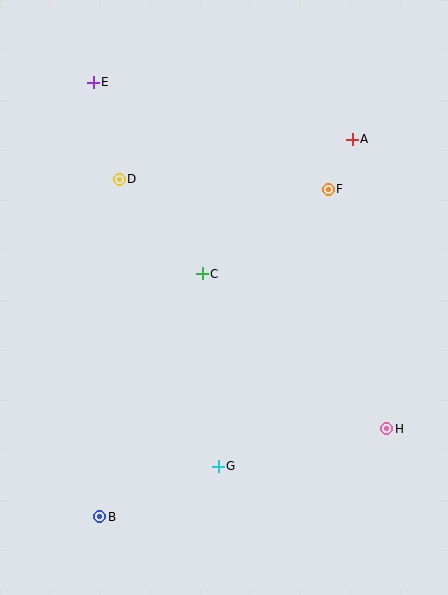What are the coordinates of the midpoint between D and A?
The midpoint between D and A is at (236, 159).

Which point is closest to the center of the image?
Point C at (202, 274) is closest to the center.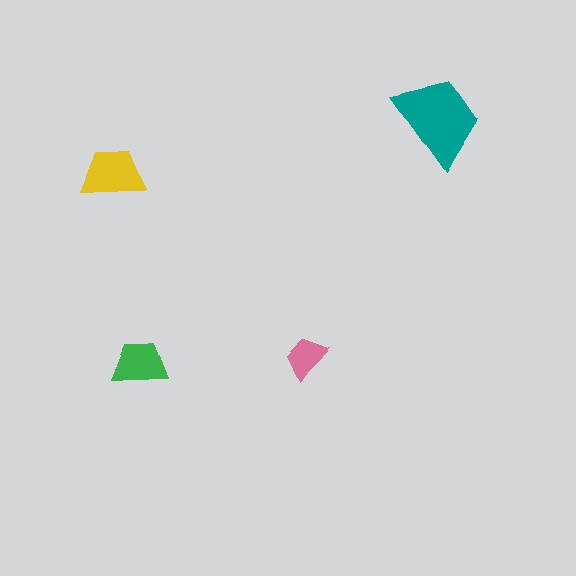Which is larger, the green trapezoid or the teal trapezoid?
The teal one.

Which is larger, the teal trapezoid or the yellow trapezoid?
The teal one.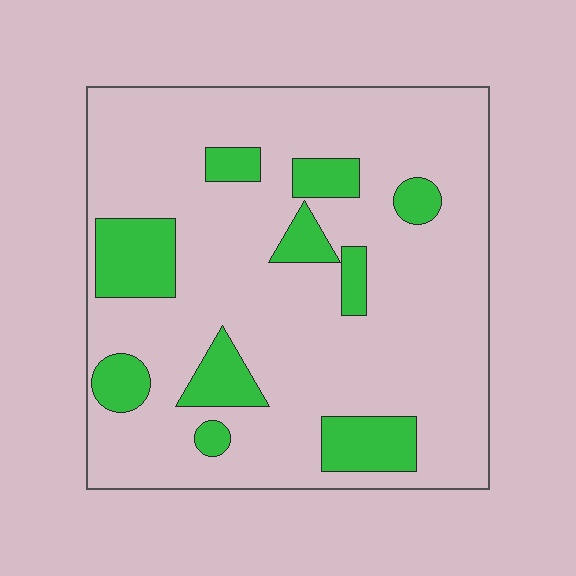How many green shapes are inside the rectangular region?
10.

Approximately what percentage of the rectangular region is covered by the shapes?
Approximately 20%.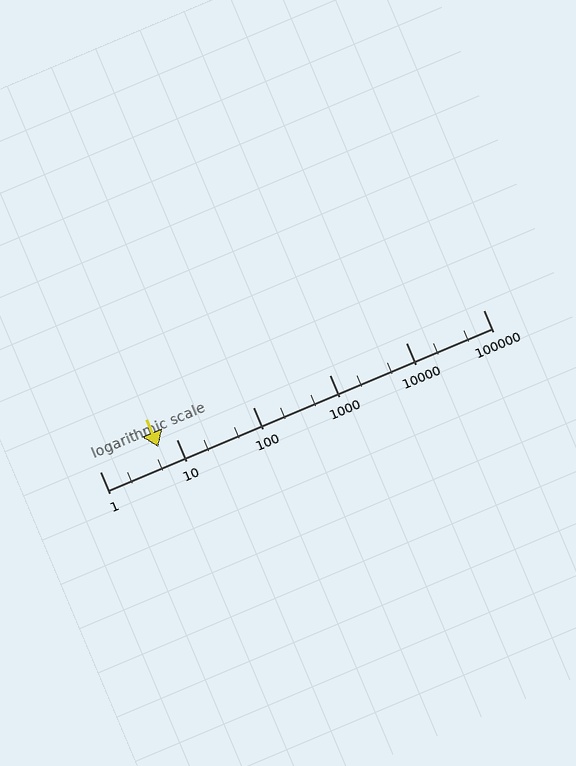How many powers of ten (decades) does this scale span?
The scale spans 5 decades, from 1 to 100000.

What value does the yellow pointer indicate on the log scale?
The pointer indicates approximately 5.8.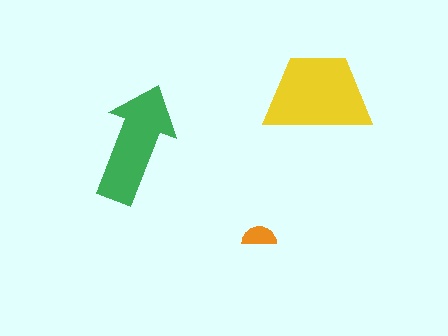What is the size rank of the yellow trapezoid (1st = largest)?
1st.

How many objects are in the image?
There are 3 objects in the image.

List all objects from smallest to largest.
The orange semicircle, the green arrow, the yellow trapezoid.